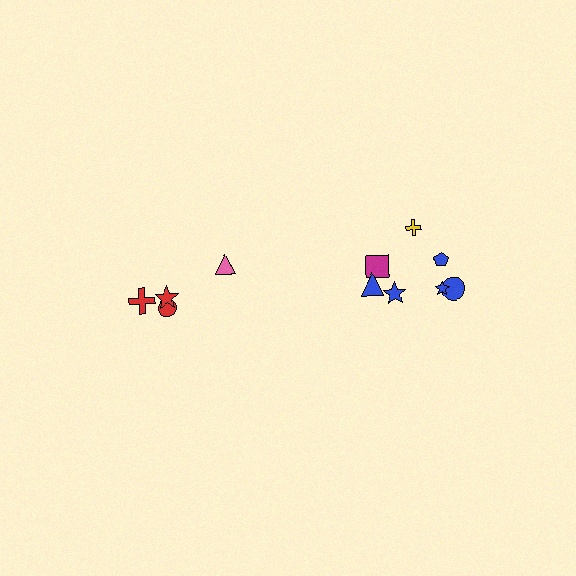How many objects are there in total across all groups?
There are 11 objects.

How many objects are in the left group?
There are 4 objects.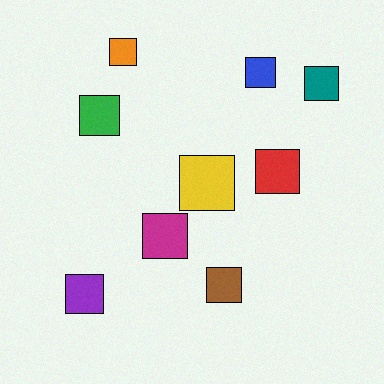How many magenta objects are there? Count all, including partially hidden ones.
There is 1 magenta object.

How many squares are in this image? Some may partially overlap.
There are 9 squares.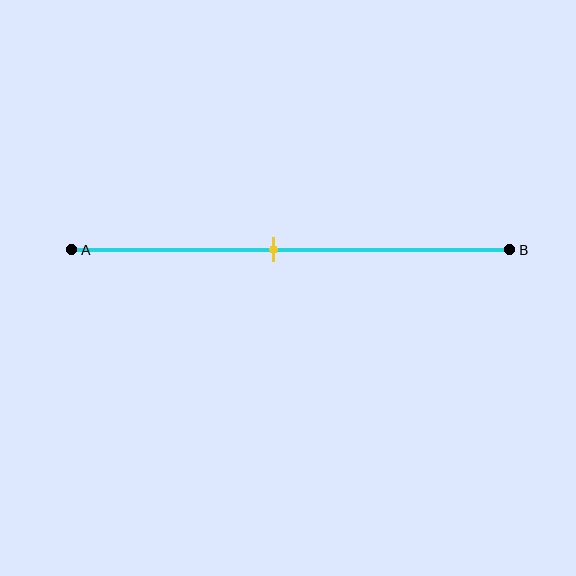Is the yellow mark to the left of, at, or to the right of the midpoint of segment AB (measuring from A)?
The yellow mark is to the left of the midpoint of segment AB.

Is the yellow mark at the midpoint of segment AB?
No, the mark is at about 45% from A, not at the 50% midpoint.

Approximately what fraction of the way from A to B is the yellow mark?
The yellow mark is approximately 45% of the way from A to B.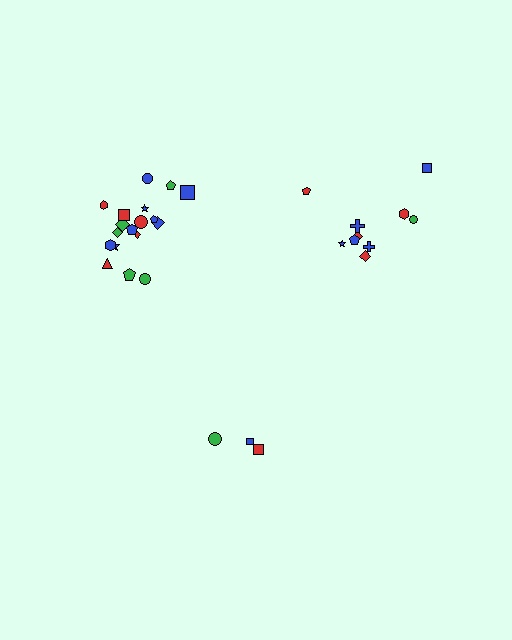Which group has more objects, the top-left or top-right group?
The top-left group.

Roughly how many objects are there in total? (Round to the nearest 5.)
Roughly 30 objects in total.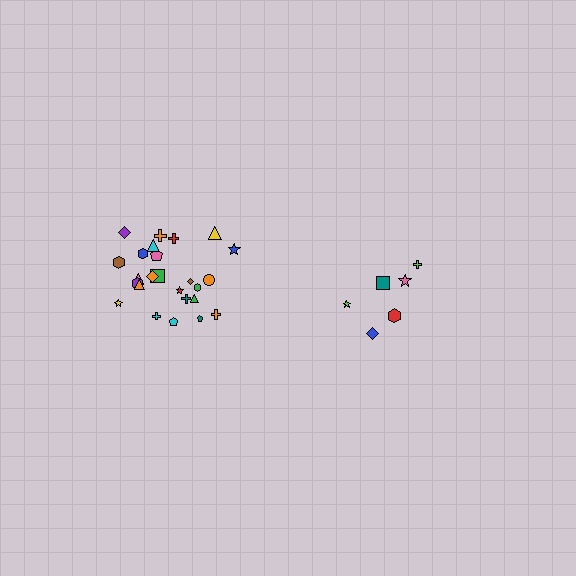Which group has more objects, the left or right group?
The left group.